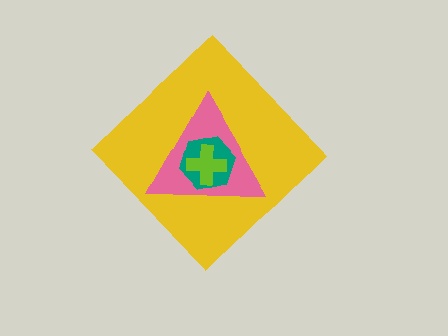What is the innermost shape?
The lime cross.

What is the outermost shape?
The yellow diamond.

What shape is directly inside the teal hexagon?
The lime cross.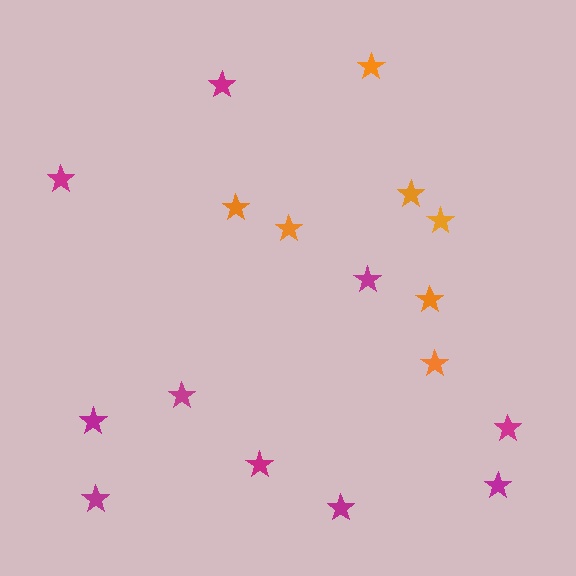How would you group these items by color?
There are 2 groups: one group of magenta stars (10) and one group of orange stars (7).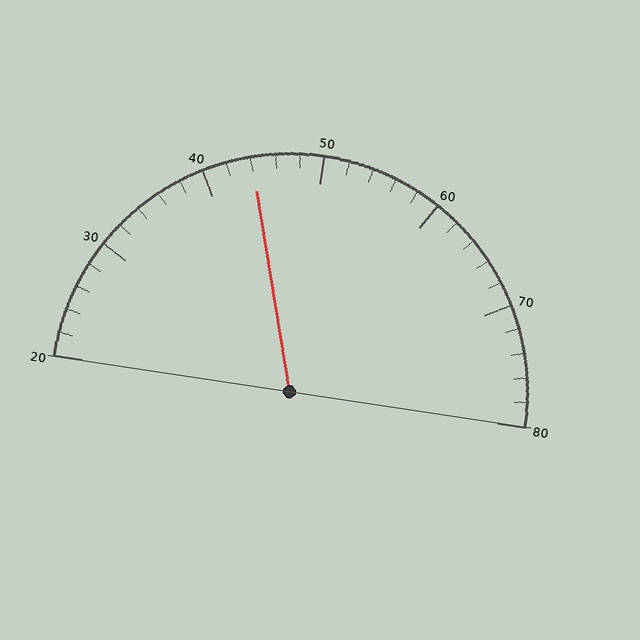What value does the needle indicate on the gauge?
The needle indicates approximately 44.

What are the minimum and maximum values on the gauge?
The gauge ranges from 20 to 80.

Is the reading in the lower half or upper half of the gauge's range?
The reading is in the lower half of the range (20 to 80).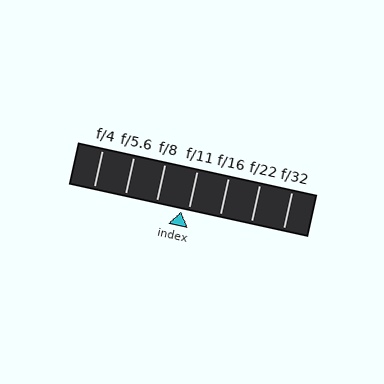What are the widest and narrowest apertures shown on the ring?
The widest aperture shown is f/4 and the narrowest is f/32.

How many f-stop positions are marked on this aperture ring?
There are 7 f-stop positions marked.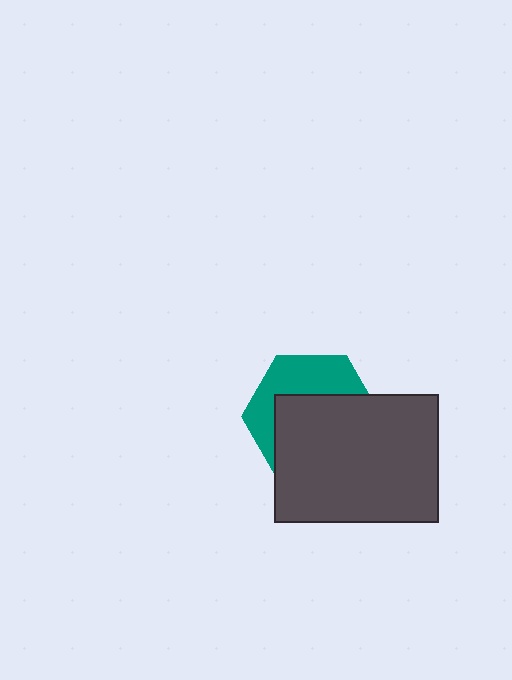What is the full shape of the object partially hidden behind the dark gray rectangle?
The partially hidden object is a teal hexagon.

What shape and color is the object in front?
The object in front is a dark gray rectangle.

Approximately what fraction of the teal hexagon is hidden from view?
Roughly 61% of the teal hexagon is hidden behind the dark gray rectangle.